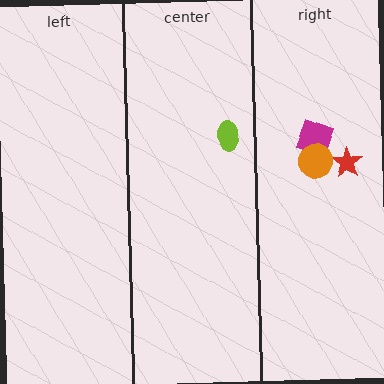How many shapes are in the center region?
1.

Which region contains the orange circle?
The right region.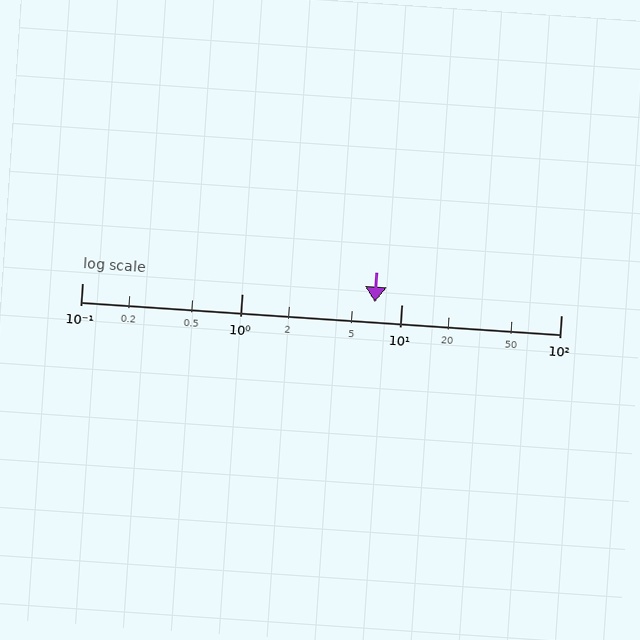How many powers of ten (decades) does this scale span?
The scale spans 3 decades, from 0.1 to 100.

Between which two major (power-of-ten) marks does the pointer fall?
The pointer is between 1 and 10.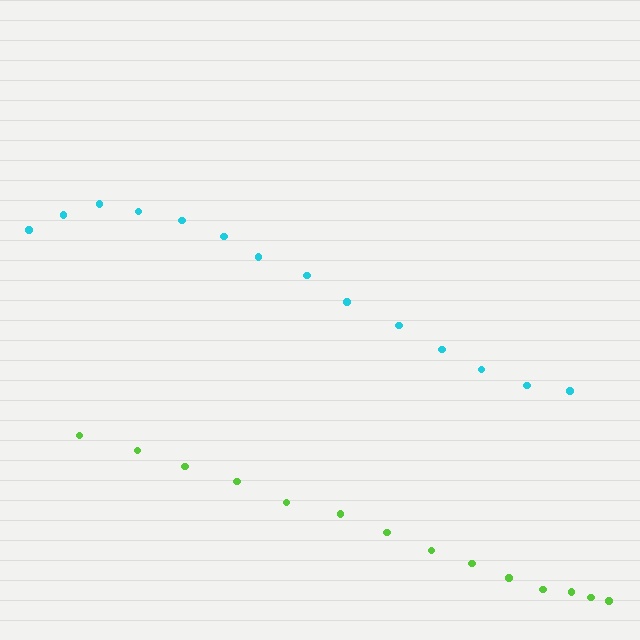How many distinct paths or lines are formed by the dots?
There are 2 distinct paths.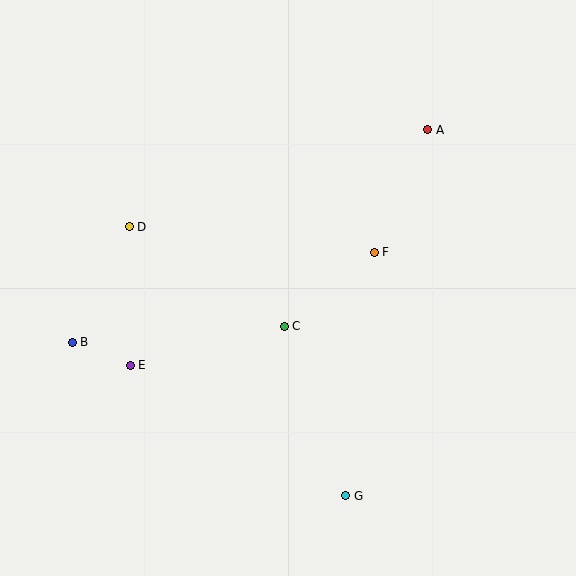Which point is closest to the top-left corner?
Point D is closest to the top-left corner.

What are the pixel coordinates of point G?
Point G is at (346, 496).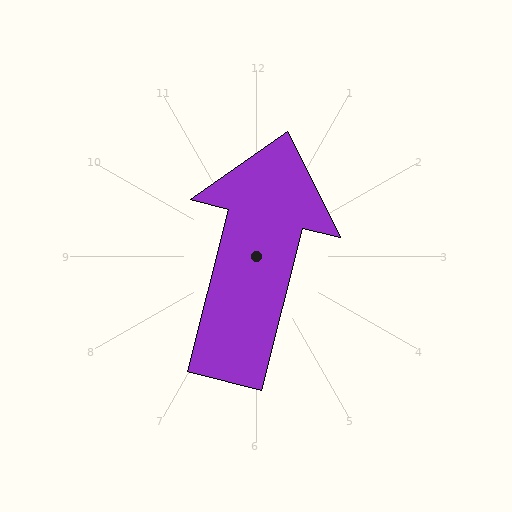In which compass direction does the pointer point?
North.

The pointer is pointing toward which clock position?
Roughly 12 o'clock.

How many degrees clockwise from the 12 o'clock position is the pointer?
Approximately 14 degrees.